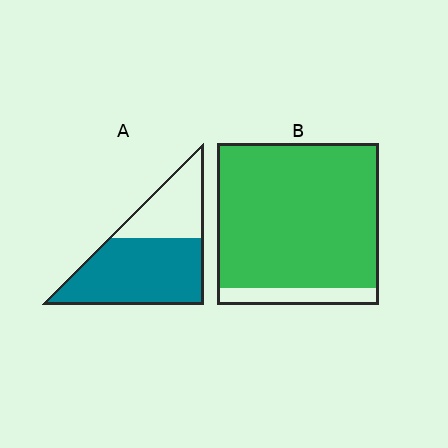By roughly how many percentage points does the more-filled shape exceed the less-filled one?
By roughly 25 percentage points (B over A).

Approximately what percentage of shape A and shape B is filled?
A is approximately 65% and B is approximately 90%.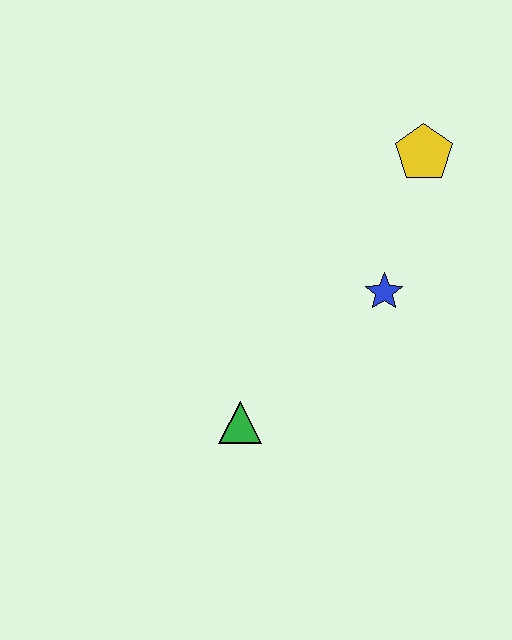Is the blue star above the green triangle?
Yes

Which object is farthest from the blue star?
The green triangle is farthest from the blue star.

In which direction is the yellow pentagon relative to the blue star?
The yellow pentagon is above the blue star.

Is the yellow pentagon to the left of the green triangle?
No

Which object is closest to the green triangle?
The blue star is closest to the green triangle.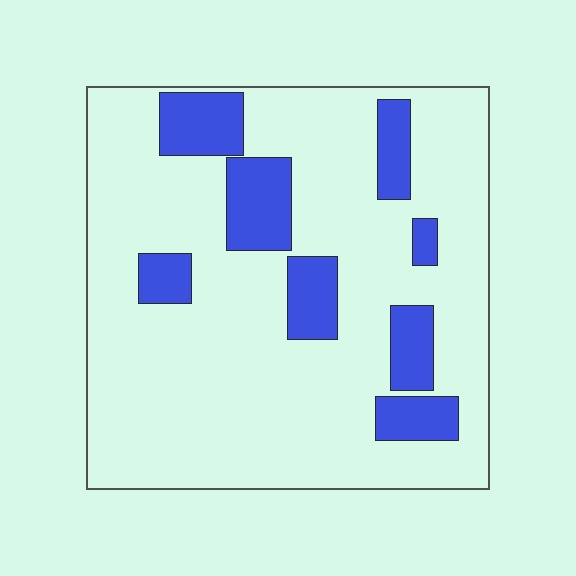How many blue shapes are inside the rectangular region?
8.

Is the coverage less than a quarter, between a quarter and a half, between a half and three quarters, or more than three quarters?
Less than a quarter.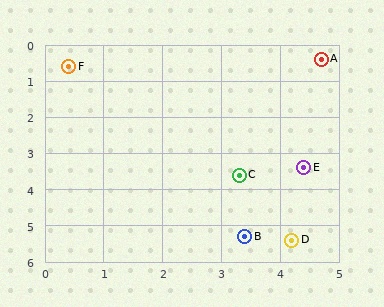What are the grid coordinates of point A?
Point A is at approximately (4.7, 0.4).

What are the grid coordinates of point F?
Point F is at approximately (0.4, 0.6).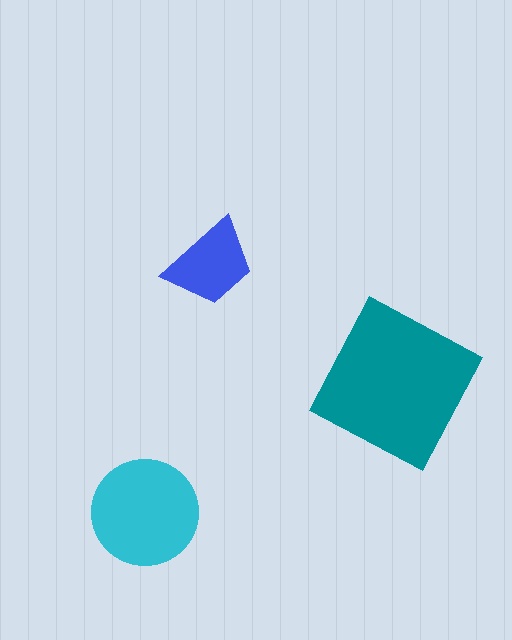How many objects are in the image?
There are 3 objects in the image.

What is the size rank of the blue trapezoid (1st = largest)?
3rd.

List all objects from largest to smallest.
The teal square, the cyan circle, the blue trapezoid.